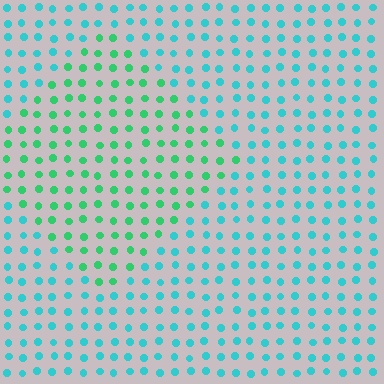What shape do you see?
I see a diamond.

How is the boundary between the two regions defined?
The boundary is defined purely by a slight shift in hue (about 39 degrees). Spacing, size, and orientation are identical on both sides.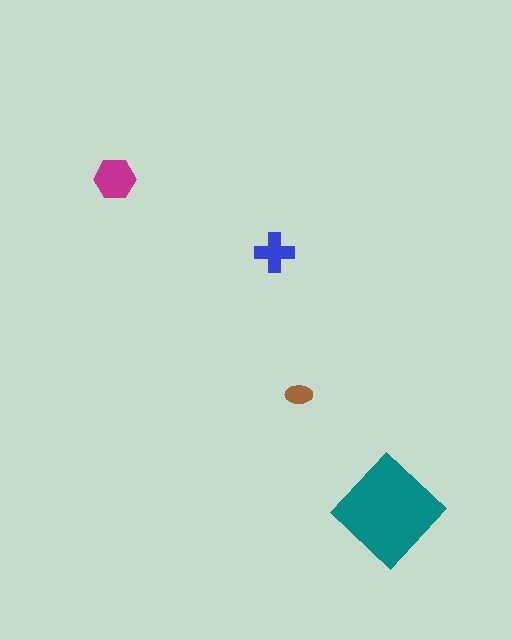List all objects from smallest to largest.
The brown ellipse, the blue cross, the magenta hexagon, the teal diamond.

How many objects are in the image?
There are 4 objects in the image.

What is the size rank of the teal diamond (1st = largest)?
1st.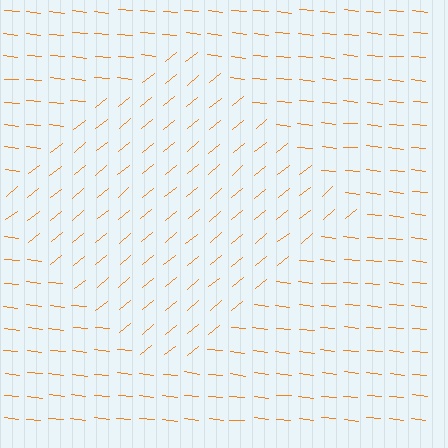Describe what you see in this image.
The image is filled with small orange line segments. A diamond region in the image has lines oriented differently from the surrounding lines, creating a visible texture boundary.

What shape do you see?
I see a diamond.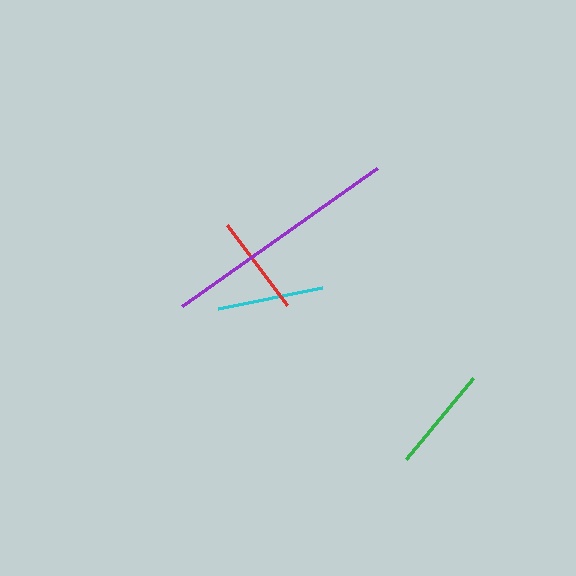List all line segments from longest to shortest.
From longest to shortest: purple, cyan, green, red.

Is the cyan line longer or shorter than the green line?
The cyan line is longer than the green line.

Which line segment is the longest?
The purple line is the longest at approximately 240 pixels.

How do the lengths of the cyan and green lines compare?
The cyan and green lines are approximately the same length.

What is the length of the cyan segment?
The cyan segment is approximately 106 pixels long.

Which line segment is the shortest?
The red line is the shortest at approximately 101 pixels.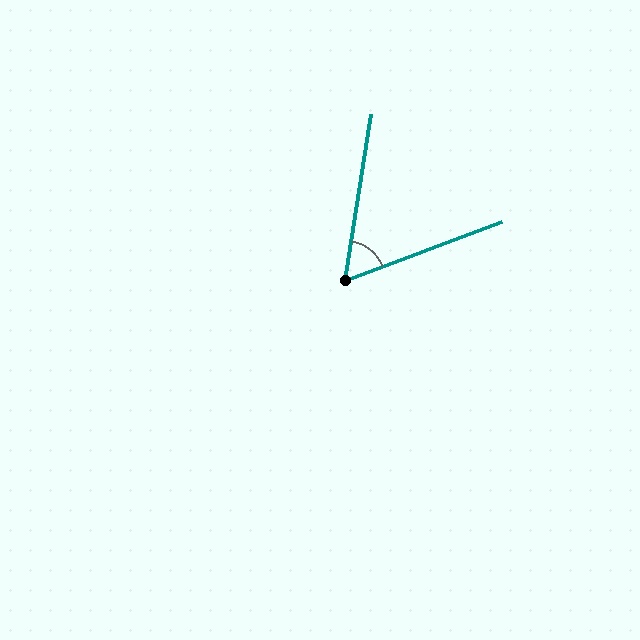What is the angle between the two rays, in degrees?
Approximately 60 degrees.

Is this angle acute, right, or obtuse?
It is acute.